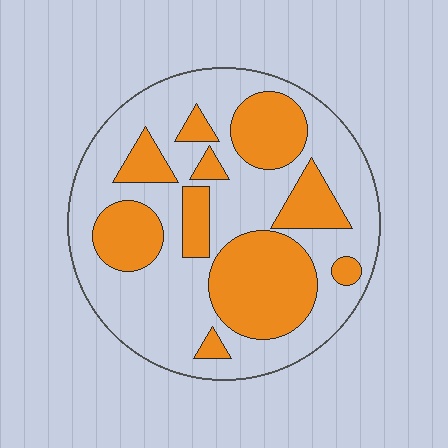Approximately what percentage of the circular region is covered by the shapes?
Approximately 35%.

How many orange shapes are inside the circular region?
10.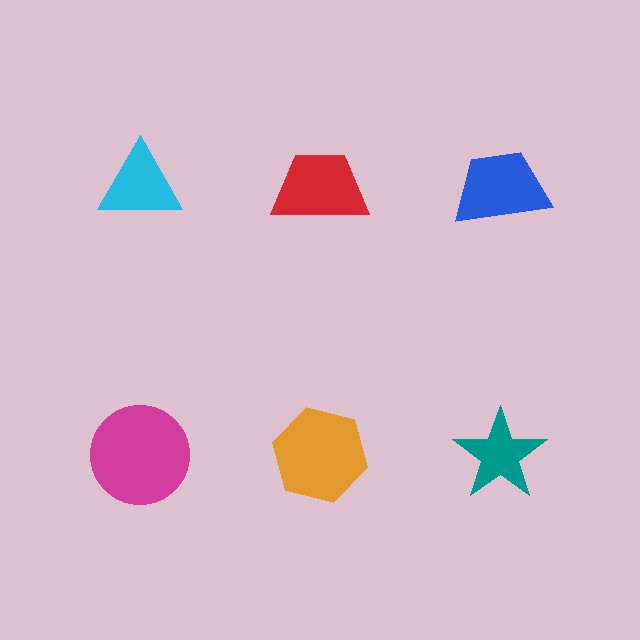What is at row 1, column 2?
A red trapezoid.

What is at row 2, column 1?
A magenta circle.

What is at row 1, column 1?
A cyan triangle.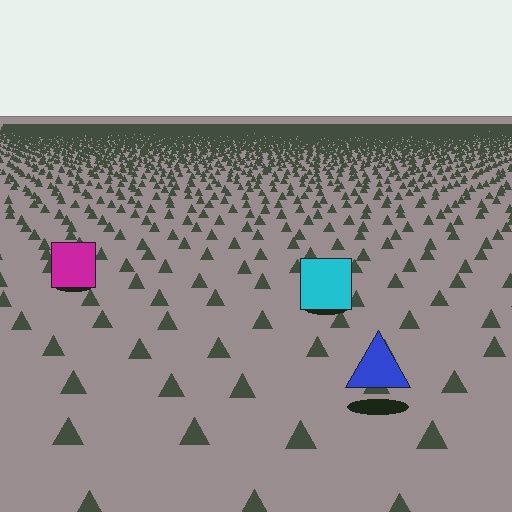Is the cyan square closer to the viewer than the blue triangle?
No. The blue triangle is closer — you can tell from the texture gradient: the ground texture is coarser near it.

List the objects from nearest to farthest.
From nearest to farthest: the blue triangle, the cyan square, the magenta square.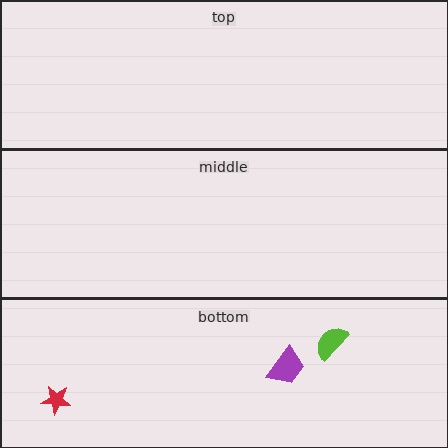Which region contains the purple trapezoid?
The bottom region.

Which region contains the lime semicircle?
The bottom region.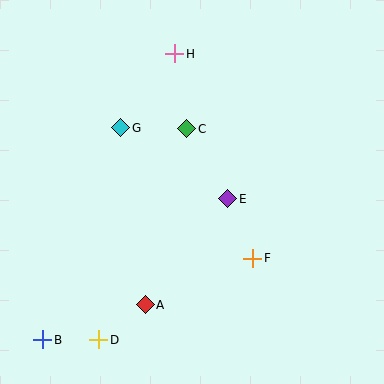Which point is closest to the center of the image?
Point E at (228, 199) is closest to the center.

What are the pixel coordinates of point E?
Point E is at (228, 199).